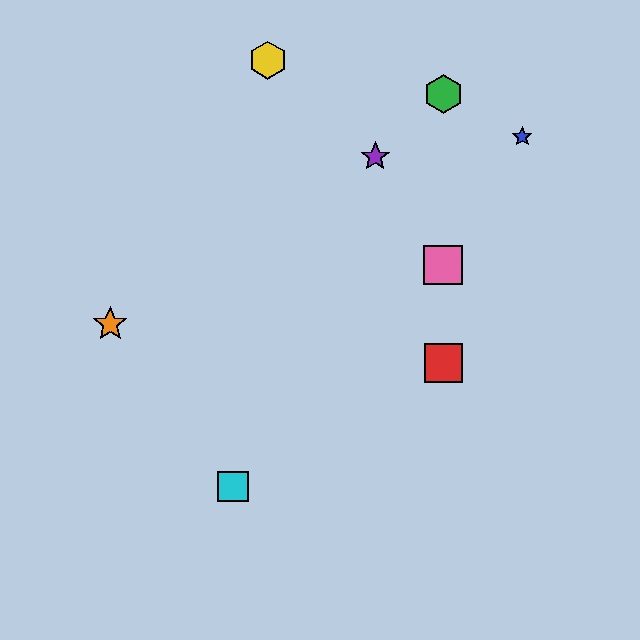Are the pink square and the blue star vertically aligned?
No, the pink square is at x≈443 and the blue star is at x≈522.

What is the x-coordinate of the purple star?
The purple star is at x≈375.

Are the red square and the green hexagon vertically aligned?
Yes, both are at x≈443.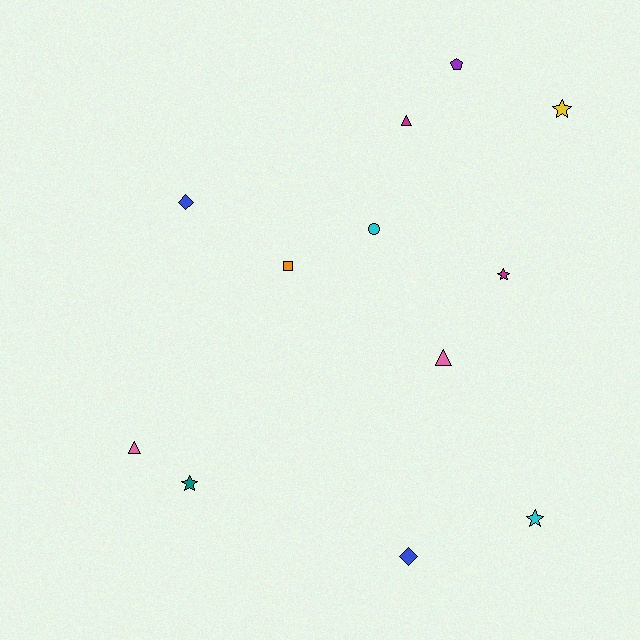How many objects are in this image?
There are 12 objects.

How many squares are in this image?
There is 1 square.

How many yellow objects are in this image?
There is 1 yellow object.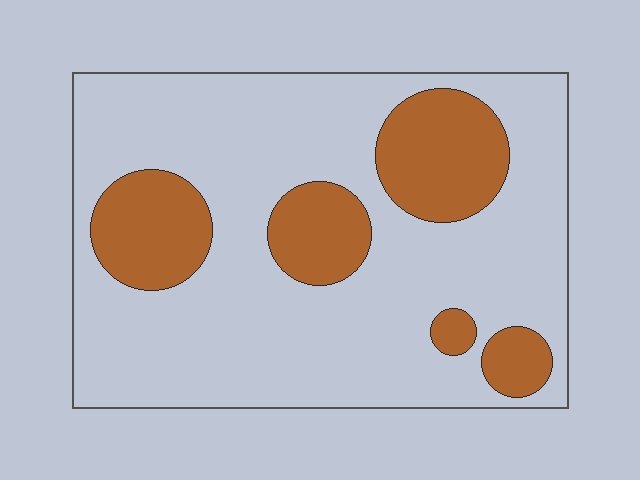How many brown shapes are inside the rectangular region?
5.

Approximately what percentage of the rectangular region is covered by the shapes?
Approximately 25%.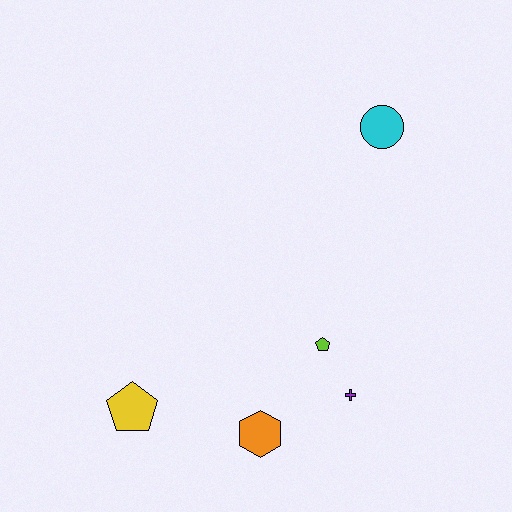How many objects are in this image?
There are 5 objects.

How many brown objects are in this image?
There are no brown objects.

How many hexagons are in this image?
There is 1 hexagon.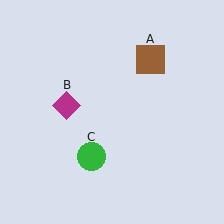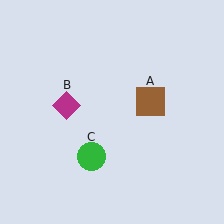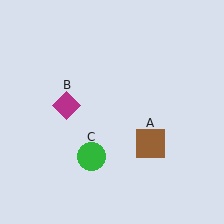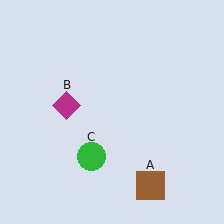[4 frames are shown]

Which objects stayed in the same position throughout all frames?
Magenta diamond (object B) and green circle (object C) remained stationary.